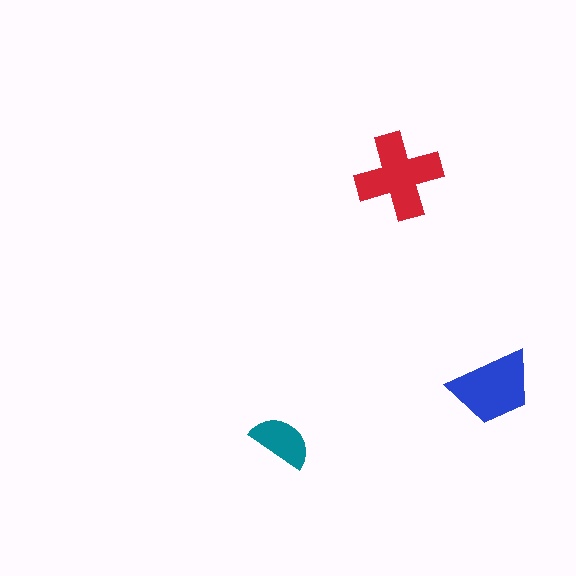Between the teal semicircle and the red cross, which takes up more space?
The red cross.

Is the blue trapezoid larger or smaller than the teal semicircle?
Larger.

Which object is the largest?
The red cross.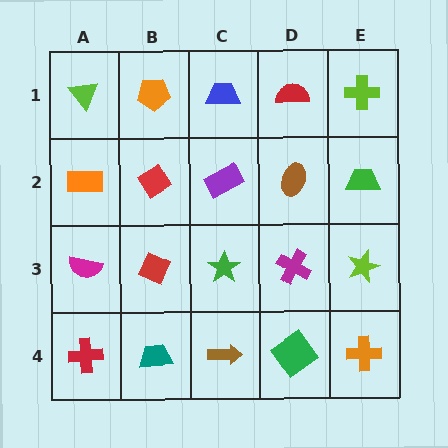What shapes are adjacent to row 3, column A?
An orange rectangle (row 2, column A), a red cross (row 4, column A), a red diamond (row 3, column B).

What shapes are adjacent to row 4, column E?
A lime star (row 3, column E), a green diamond (row 4, column D).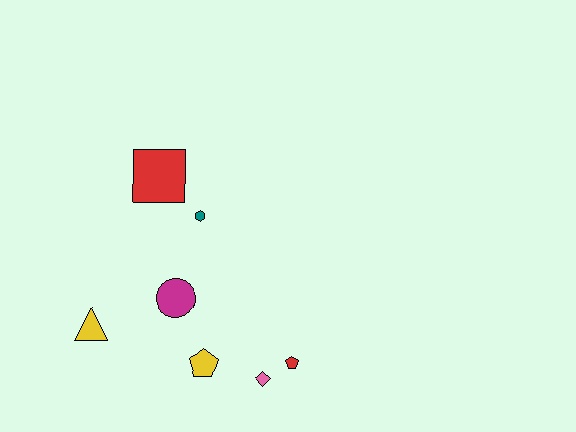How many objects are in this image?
There are 7 objects.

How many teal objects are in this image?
There is 1 teal object.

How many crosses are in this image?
There are no crosses.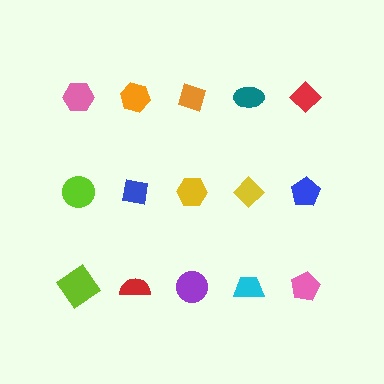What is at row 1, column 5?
A red diamond.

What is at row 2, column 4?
A yellow diamond.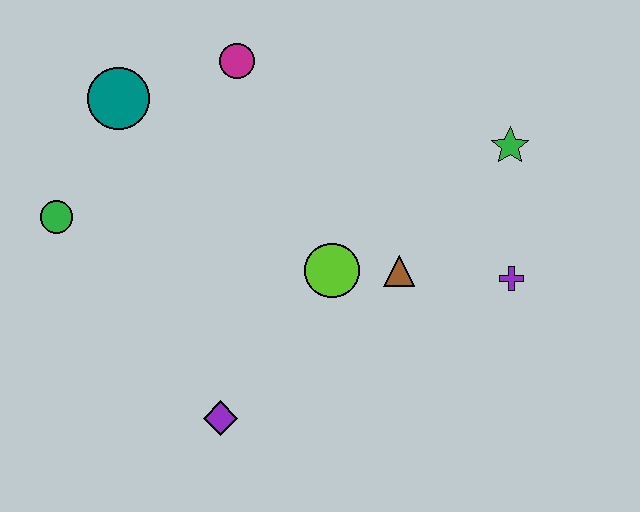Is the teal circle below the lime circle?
No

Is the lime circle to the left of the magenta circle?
No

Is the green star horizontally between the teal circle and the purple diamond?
No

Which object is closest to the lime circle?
The brown triangle is closest to the lime circle.